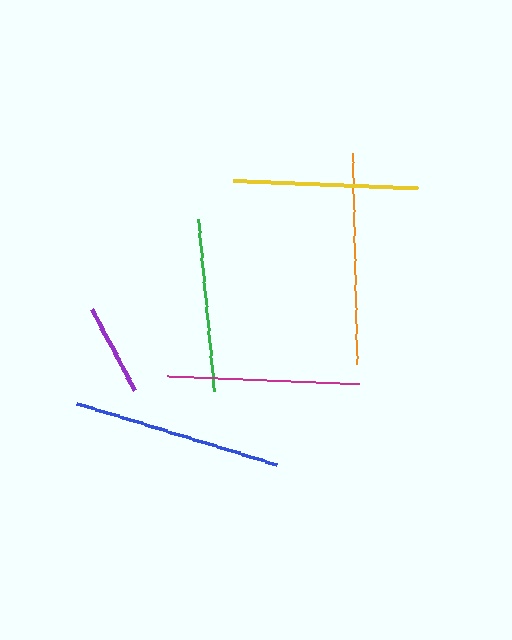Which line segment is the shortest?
The purple line is the shortest at approximately 92 pixels.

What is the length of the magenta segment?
The magenta segment is approximately 193 pixels long.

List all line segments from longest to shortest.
From longest to shortest: orange, blue, magenta, yellow, green, purple.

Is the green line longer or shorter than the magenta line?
The magenta line is longer than the green line.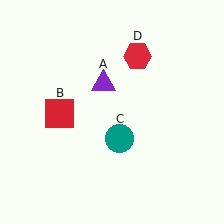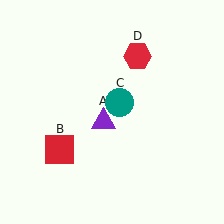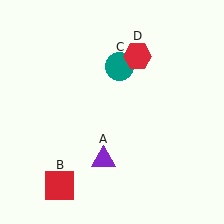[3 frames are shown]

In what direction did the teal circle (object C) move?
The teal circle (object C) moved up.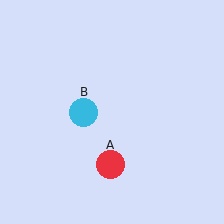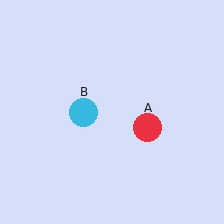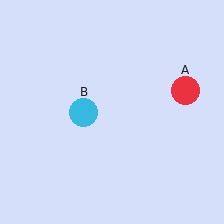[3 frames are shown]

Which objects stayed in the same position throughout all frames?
Cyan circle (object B) remained stationary.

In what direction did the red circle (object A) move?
The red circle (object A) moved up and to the right.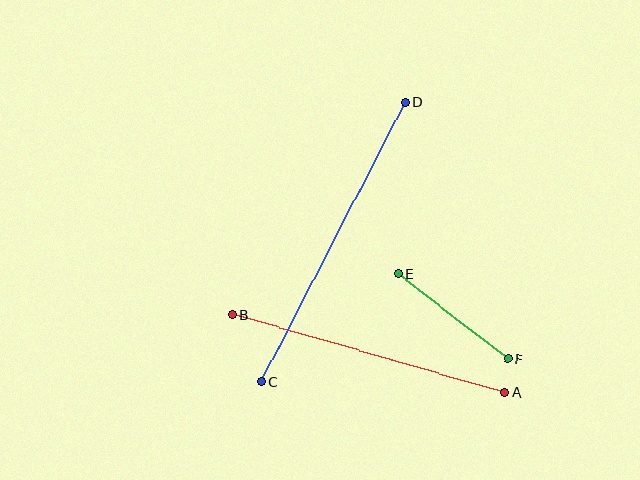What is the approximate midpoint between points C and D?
The midpoint is at approximately (333, 242) pixels.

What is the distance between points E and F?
The distance is approximately 140 pixels.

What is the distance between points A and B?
The distance is approximately 283 pixels.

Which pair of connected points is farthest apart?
Points C and D are farthest apart.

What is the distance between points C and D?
The distance is approximately 314 pixels.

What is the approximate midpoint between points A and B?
The midpoint is at approximately (369, 354) pixels.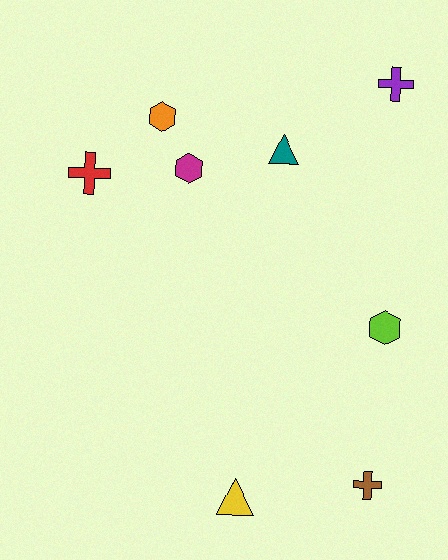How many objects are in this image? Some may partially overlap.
There are 8 objects.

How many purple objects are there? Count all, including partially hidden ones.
There is 1 purple object.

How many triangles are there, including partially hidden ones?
There are 2 triangles.